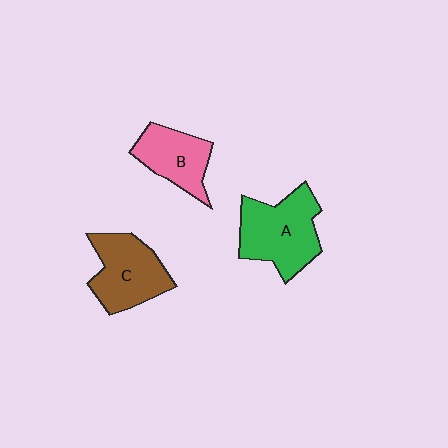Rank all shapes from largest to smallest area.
From largest to smallest: A (green), C (brown), B (pink).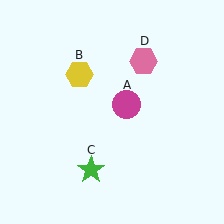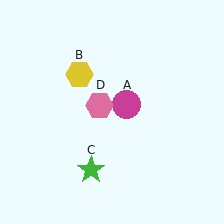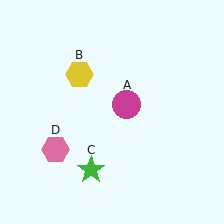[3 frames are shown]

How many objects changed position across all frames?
1 object changed position: pink hexagon (object D).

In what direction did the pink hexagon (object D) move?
The pink hexagon (object D) moved down and to the left.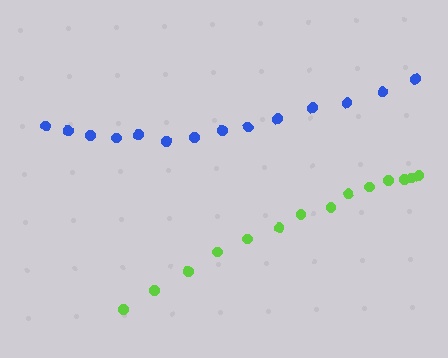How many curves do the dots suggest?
There are 2 distinct paths.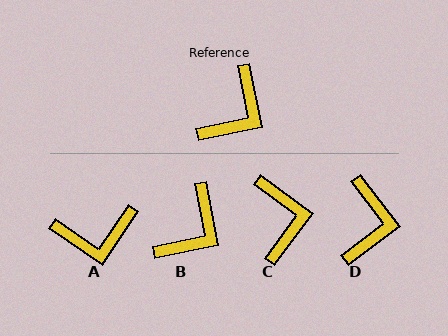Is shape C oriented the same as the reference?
No, it is off by about 42 degrees.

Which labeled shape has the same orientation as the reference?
B.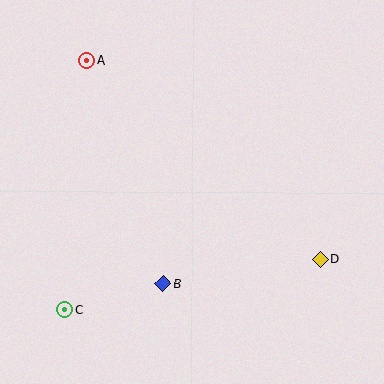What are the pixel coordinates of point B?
Point B is at (163, 284).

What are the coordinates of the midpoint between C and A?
The midpoint between C and A is at (76, 185).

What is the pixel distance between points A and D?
The distance between A and D is 306 pixels.